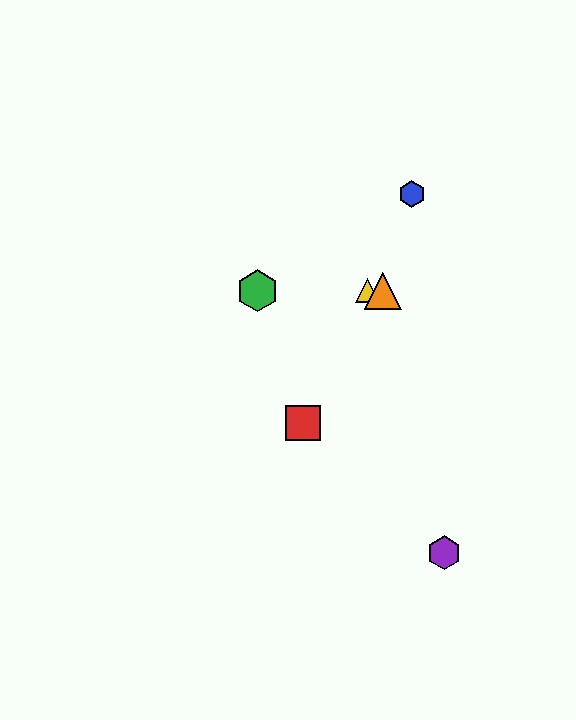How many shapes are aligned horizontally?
3 shapes (the green hexagon, the yellow triangle, the orange triangle) are aligned horizontally.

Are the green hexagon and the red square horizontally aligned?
No, the green hexagon is at y≈291 and the red square is at y≈423.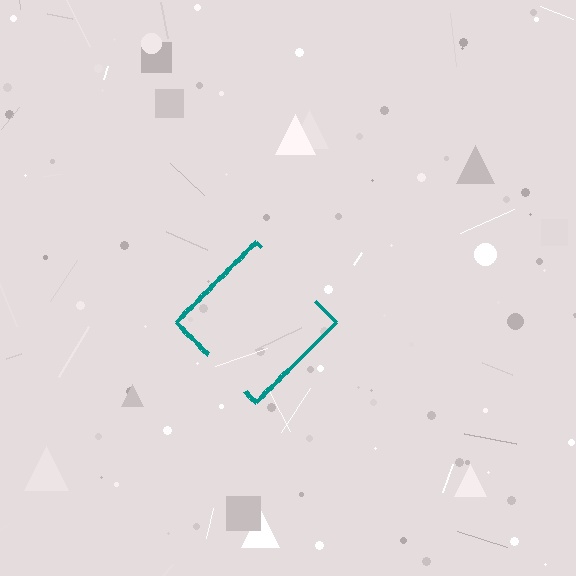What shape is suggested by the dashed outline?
The dashed outline suggests a diamond.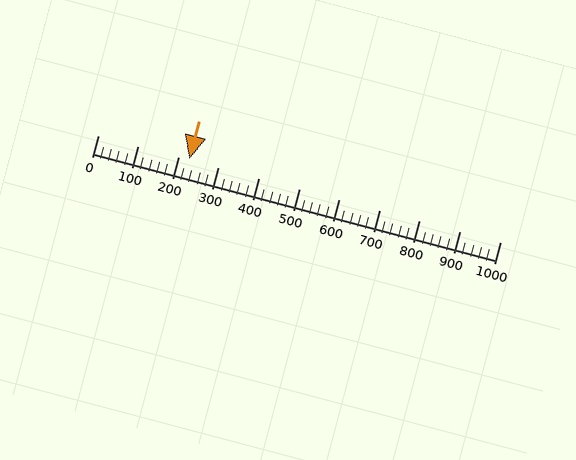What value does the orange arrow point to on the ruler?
The orange arrow points to approximately 226.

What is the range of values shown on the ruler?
The ruler shows values from 0 to 1000.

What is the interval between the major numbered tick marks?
The major tick marks are spaced 100 units apart.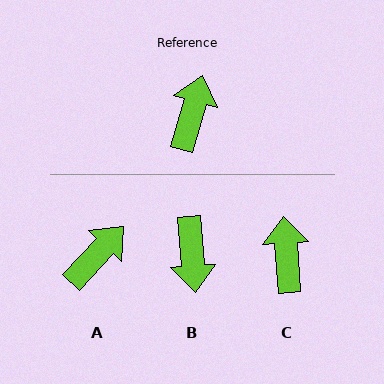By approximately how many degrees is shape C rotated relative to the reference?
Approximately 20 degrees counter-clockwise.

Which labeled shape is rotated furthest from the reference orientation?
B, about 160 degrees away.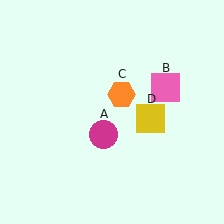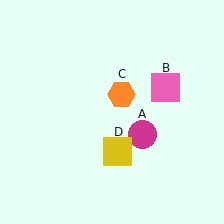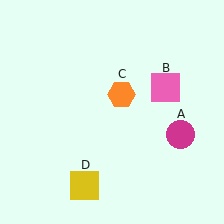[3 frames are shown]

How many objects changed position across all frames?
2 objects changed position: magenta circle (object A), yellow square (object D).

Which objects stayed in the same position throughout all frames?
Pink square (object B) and orange hexagon (object C) remained stationary.